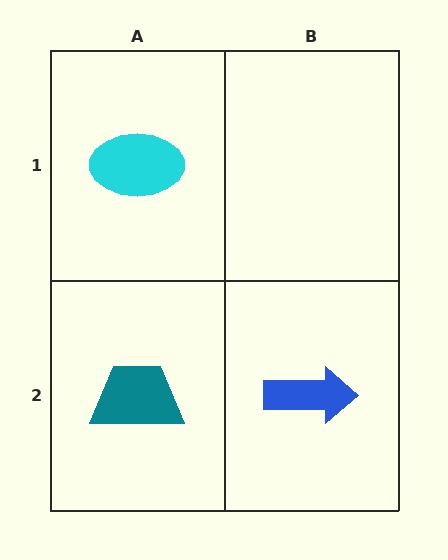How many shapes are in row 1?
1 shape.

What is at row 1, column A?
A cyan ellipse.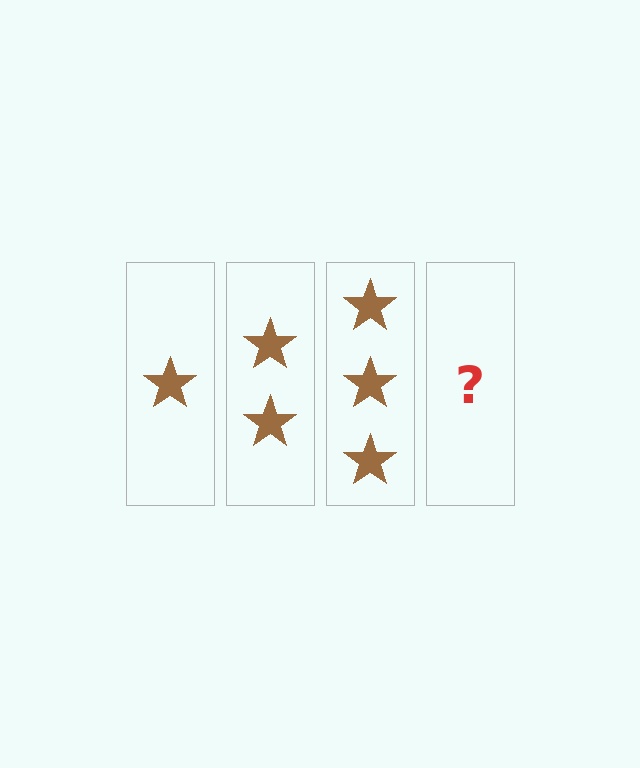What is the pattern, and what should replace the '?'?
The pattern is that each step adds one more star. The '?' should be 4 stars.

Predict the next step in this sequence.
The next step is 4 stars.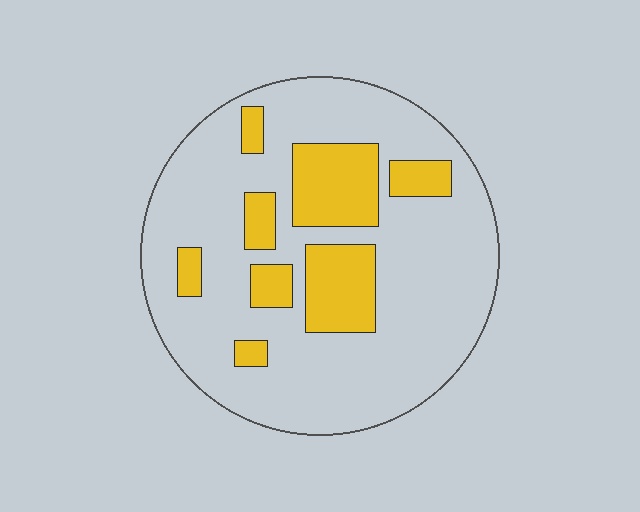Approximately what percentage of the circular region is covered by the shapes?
Approximately 25%.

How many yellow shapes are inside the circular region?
8.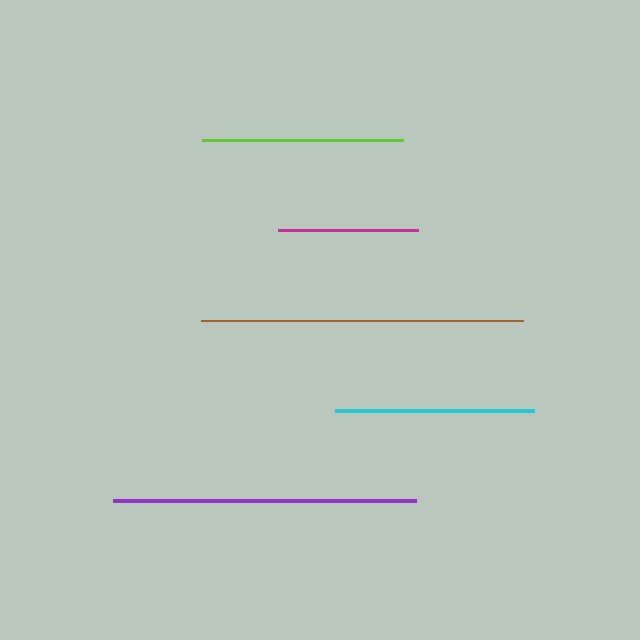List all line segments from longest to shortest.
From longest to shortest: brown, purple, lime, cyan, magenta.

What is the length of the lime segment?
The lime segment is approximately 201 pixels long.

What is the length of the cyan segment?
The cyan segment is approximately 199 pixels long.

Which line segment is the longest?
The brown line is the longest at approximately 322 pixels.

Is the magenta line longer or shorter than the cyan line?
The cyan line is longer than the magenta line.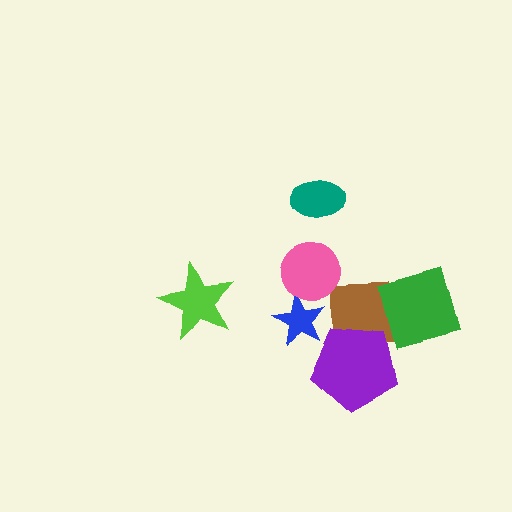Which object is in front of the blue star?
The pink circle is in front of the blue star.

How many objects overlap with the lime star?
0 objects overlap with the lime star.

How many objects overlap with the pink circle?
1 object overlaps with the pink circle.